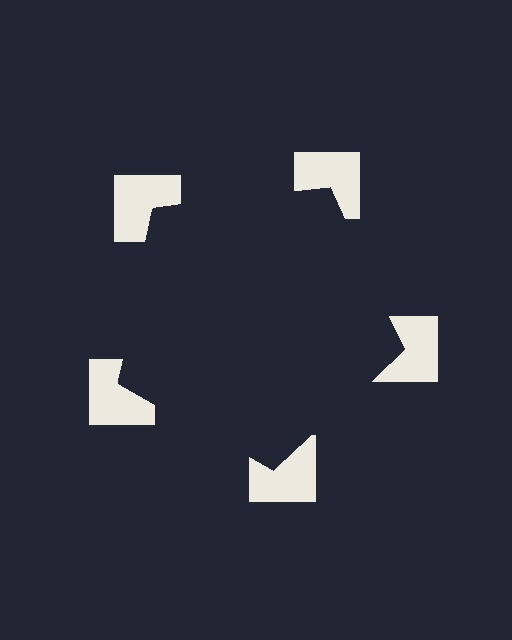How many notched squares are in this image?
There are 5 — one at each vertex of the illusory pentagon.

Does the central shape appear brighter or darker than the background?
It typically appears slightly darker than the background, even though no actual brightness change is drawn.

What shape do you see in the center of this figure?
An illusory pentagon — its edges are inferred from the aligned wedge cuts in the notched squares, not physically drawn.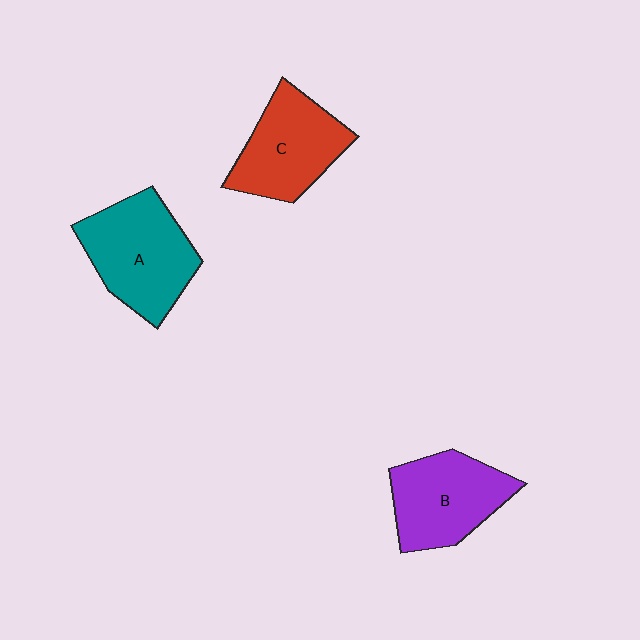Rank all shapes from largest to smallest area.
From largest to smallest: A (teal), B (purple), C (red).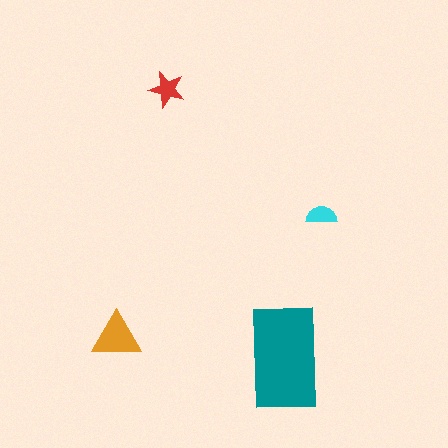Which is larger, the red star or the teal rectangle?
The teal rectangle.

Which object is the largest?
The teal rectangle.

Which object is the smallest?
The cyan semicircle.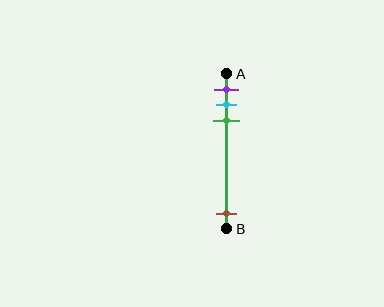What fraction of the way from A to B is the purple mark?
The purple mark is approximately 10% (0.1) of the way from A to B.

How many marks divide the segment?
There are 4 marks dividing the segment.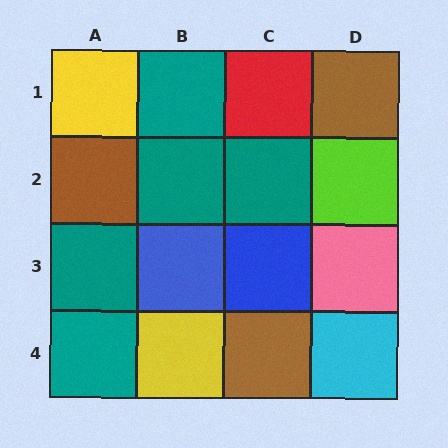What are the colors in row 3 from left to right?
Teal, blue, blue, pink.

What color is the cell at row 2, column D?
Lime.